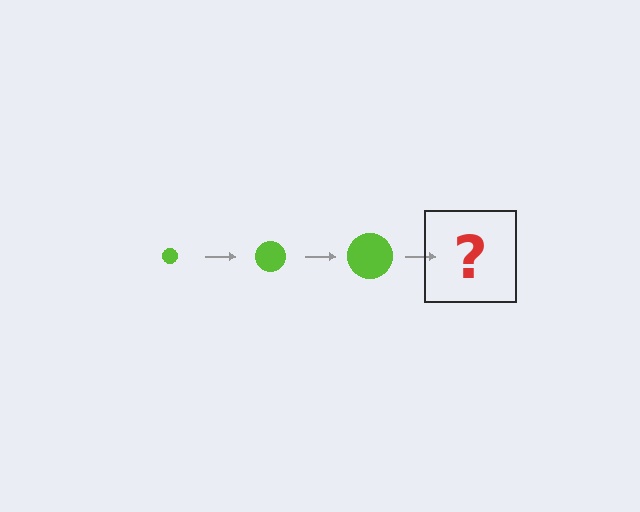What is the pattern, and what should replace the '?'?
The pattern is that the circle gets progressively larger each step. The '?' should be a lime circle, larger than the previous one.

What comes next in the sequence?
The next element should be a lime circle, larger than the previous one.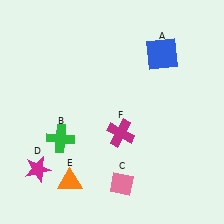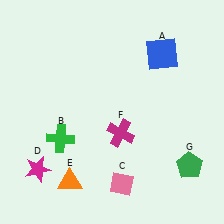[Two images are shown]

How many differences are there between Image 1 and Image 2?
There is 1 difference between the two images.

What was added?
A green pentagon (G) was added in Image 2.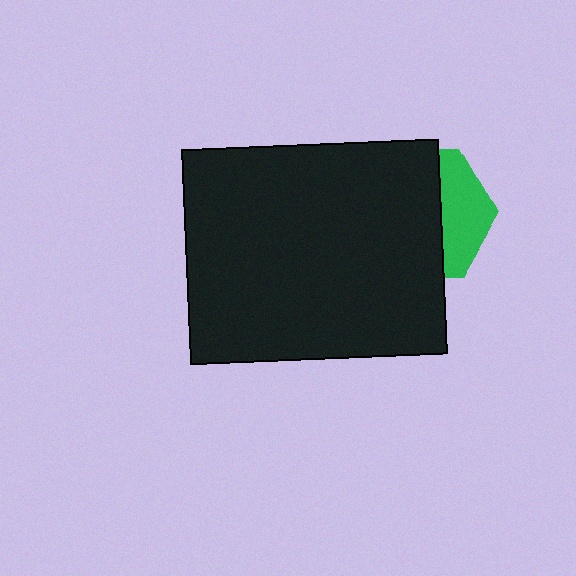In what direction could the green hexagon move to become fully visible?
The green hexagon could move right. That would shift it out from behind the black rectangle entirely.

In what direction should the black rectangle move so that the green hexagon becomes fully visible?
The black rectangle should move left. That is the shortest direction to clear the overlap and leave the green hexagon fully visible.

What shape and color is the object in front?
The object in front is a black rectangle.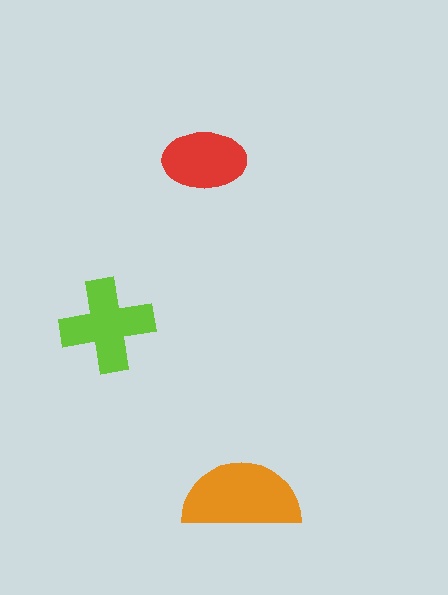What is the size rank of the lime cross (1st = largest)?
2nd.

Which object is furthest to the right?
The orange semicircle is rightmost.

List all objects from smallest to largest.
The red ellipse, the lime cross, the orange semicircle.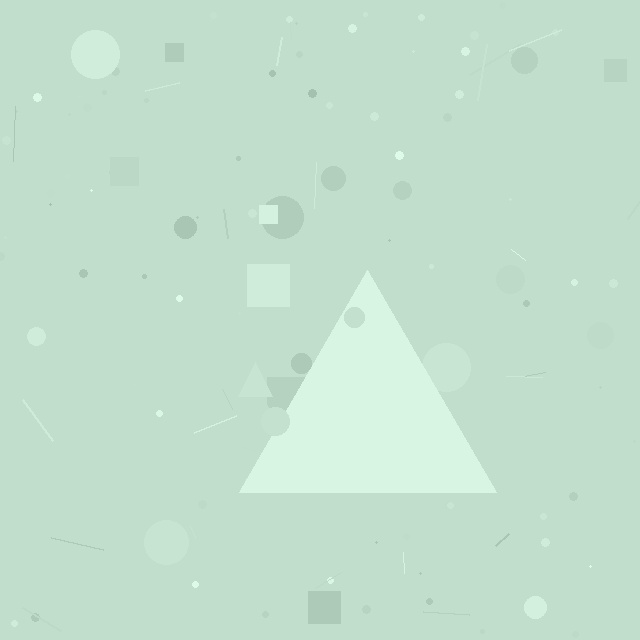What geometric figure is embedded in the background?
A triangle is embedded in the background.